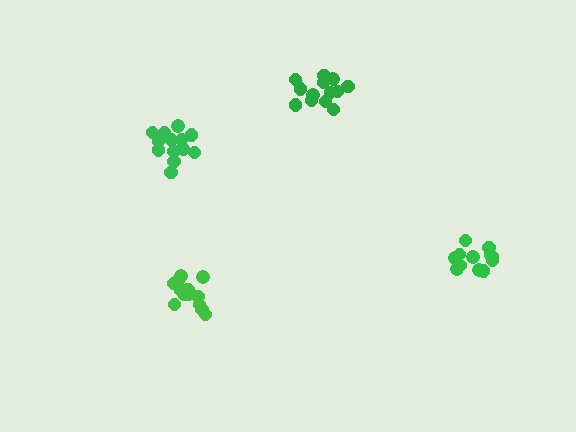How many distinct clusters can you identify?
There are 4 distinct clusters.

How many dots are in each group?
Group 1: 13 dots, Group 2: 12 dots, Group 3: 14 dots, Group 4: 14 dots (53 total).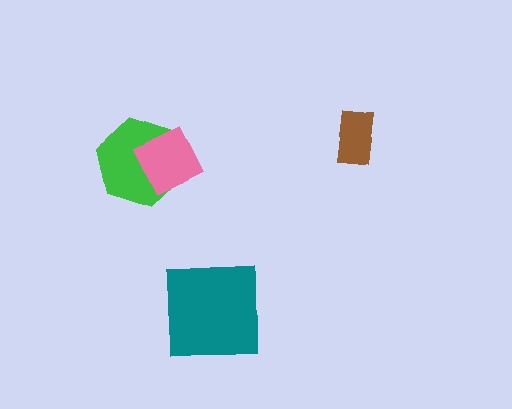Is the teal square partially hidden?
No, no other shape covers it.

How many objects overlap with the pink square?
1 object overlaps with the pink square.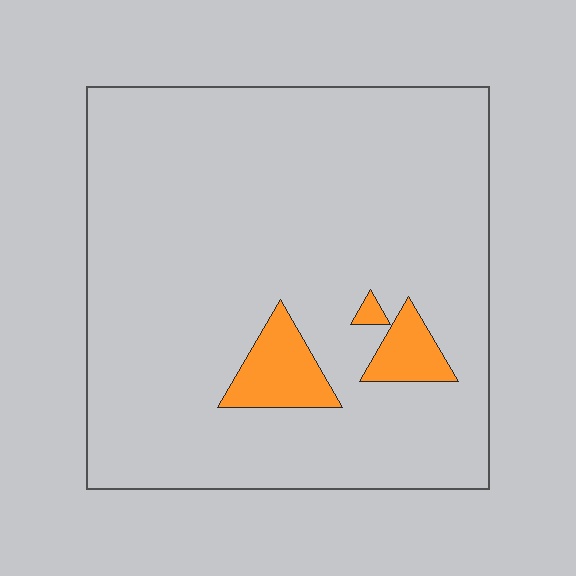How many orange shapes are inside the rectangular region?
3.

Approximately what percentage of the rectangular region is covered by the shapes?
Approximately 5%.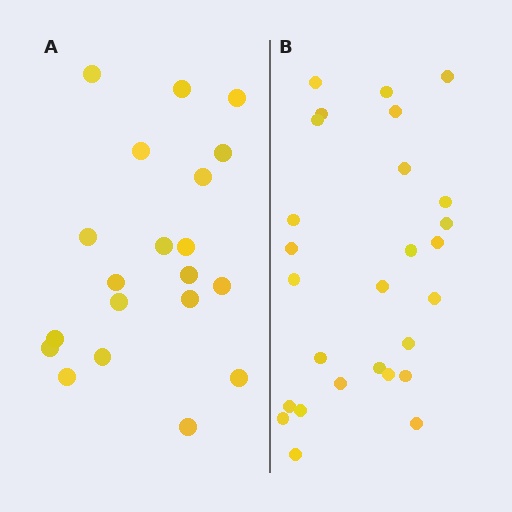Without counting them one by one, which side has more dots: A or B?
Region B (the right region) has more dots.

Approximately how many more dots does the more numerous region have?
Region B has roughly 8 or so more dots than region A.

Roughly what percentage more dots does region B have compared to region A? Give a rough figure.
About 35% more.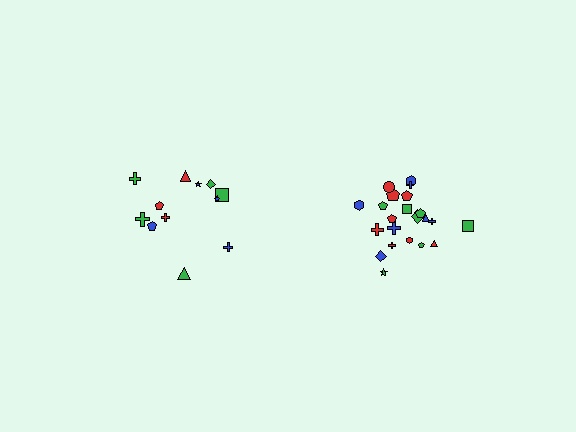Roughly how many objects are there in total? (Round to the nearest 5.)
Roughly 35 objects in total.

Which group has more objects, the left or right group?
The right group.